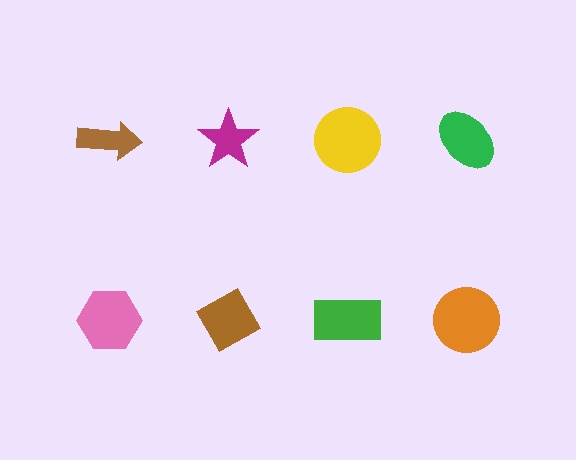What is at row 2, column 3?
A green rectangle.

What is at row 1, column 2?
A magenta star.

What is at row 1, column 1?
A brown arrow.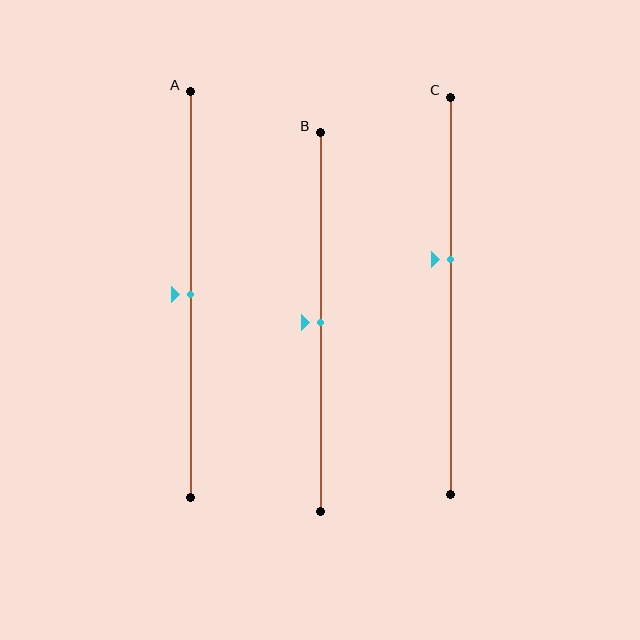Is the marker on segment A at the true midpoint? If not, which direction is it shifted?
Yes, the marker on segment A is at the true midpoint.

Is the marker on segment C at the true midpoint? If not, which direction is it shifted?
No, the marker on segment C is shifted upward by about 9% of the segment length.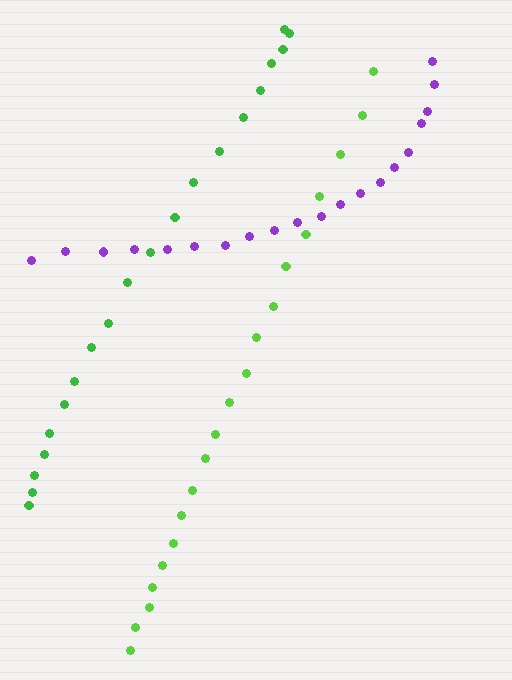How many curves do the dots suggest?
There are 3 distinct paths.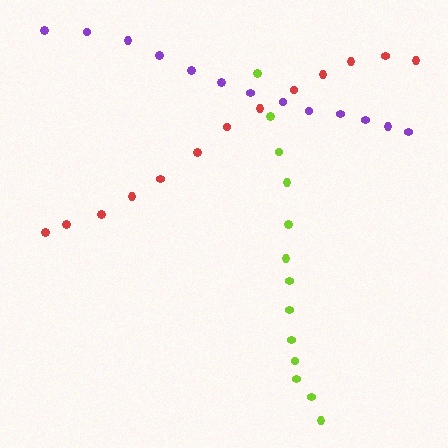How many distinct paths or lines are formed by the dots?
There are 3 distinct paths.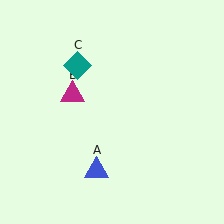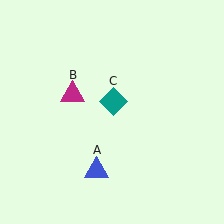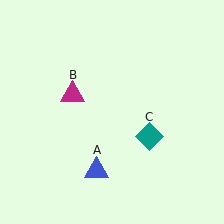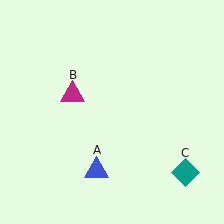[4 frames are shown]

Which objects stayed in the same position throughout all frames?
Blue triangle (object A) and magenta triangle (object B) remained stationary.